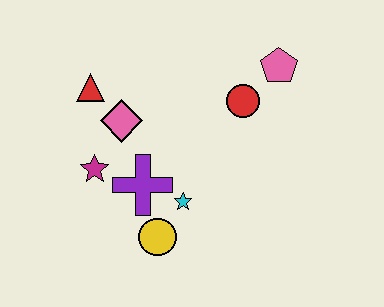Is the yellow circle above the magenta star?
No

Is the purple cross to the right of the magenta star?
Yes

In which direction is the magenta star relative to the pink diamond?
The magenta star is below the pink diamond.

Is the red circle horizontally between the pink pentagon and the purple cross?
Yes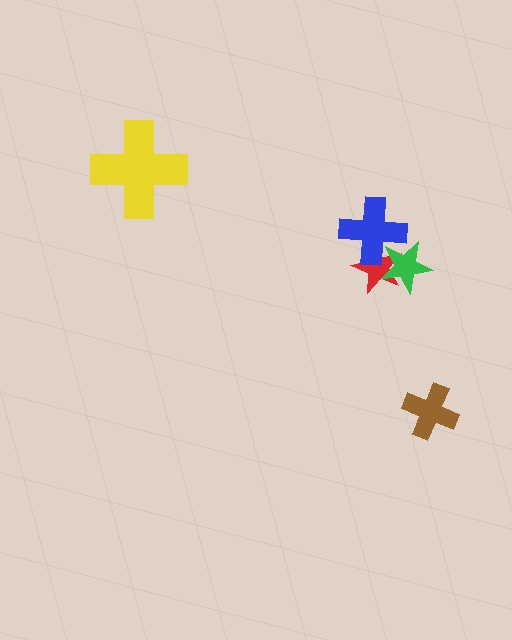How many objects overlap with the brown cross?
0 objects overlap with the brown cross.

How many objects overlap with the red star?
2 objects overlap with the red star.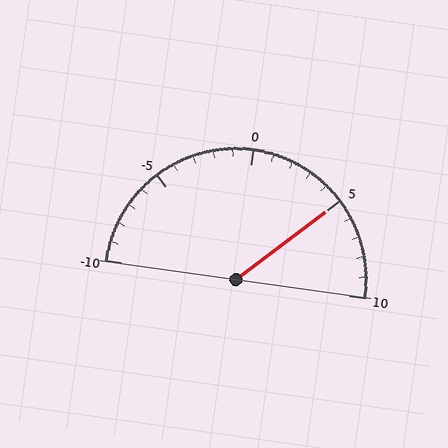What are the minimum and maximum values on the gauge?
The gauge ranges from -10 to 10.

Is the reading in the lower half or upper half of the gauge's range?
The reading is in the upper half of the range (-10 to 10).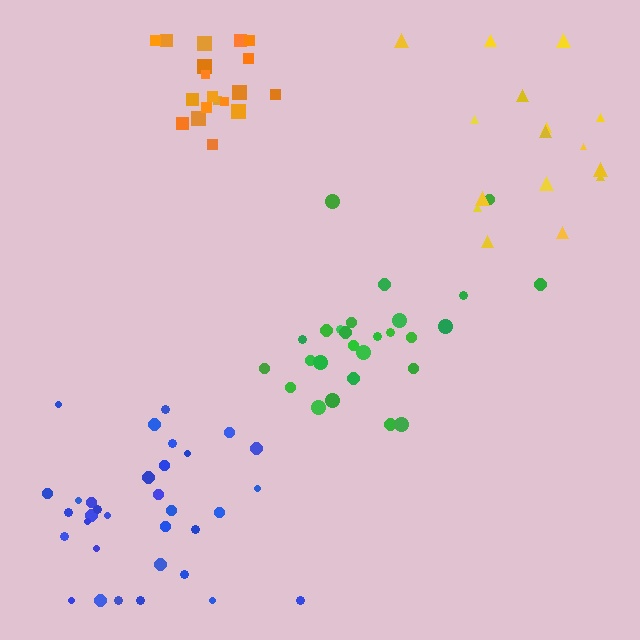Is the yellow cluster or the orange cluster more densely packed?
Orange.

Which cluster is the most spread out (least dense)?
Yellow.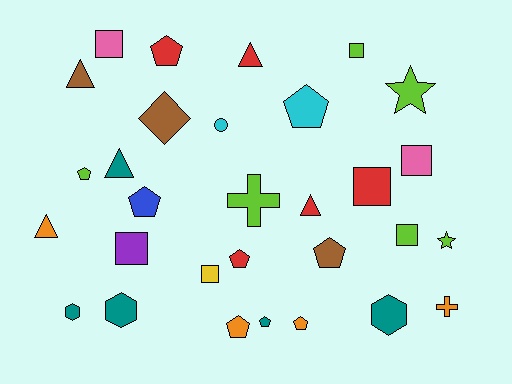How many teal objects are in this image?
There are 5 teal objects.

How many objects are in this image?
There are 30 objects.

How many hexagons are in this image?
There are 3 hexagons.